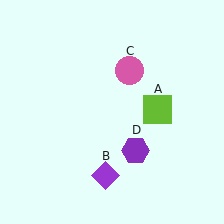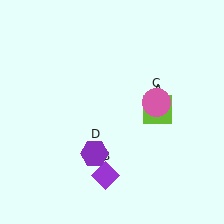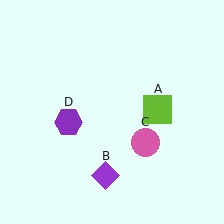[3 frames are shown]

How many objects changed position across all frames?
2 objects changed position: pink circle (object C), purple hexagon (object D).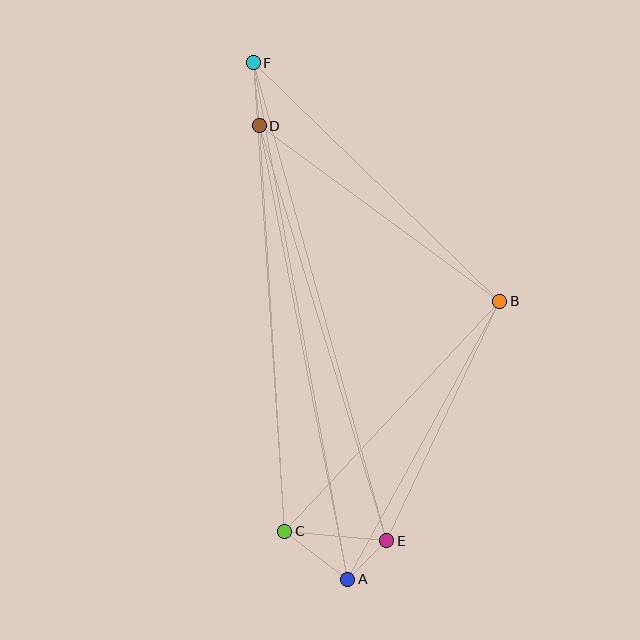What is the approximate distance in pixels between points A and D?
The distance between A and D is approximately 462 pixels.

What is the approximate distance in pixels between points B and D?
The distance between B and D is approximately 298 pixels.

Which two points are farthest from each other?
Points A and F are farthest from each other.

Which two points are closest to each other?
Points A and E are closest to each other.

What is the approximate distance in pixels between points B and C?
The distance between B and C is approximately 315 pixels.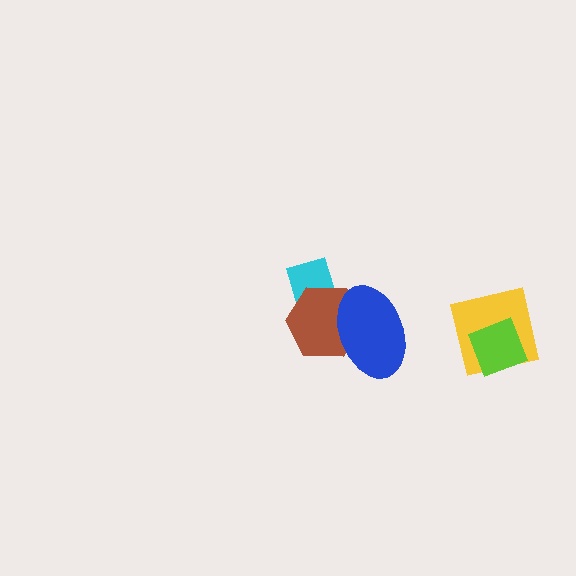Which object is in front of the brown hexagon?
The blue ellipse is in front of the brown hexagon.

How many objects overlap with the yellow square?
1 object overlaps with the yellow square.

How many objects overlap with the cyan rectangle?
2 objects overlap with the cyan rectangle.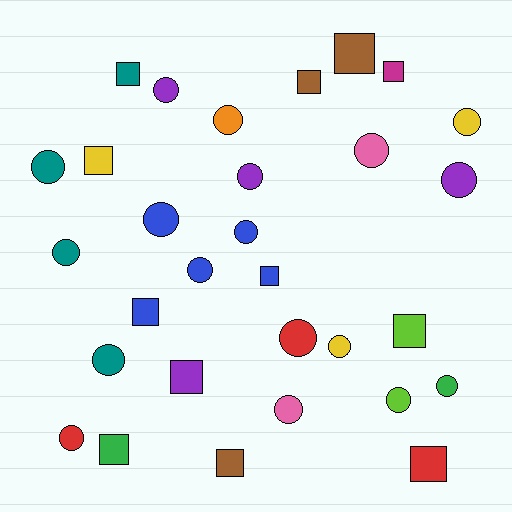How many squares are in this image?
There are 12 squares.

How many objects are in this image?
There are 30 objects.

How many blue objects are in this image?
There are 5 blue objects.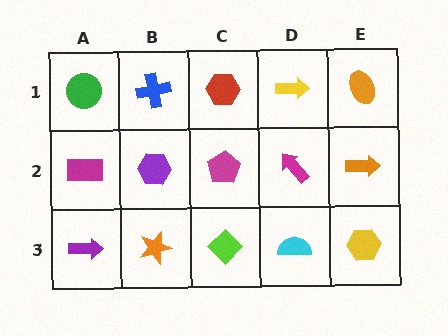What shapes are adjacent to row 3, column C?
A magenta pentagon (row 2, column C), an orange star (row 3, column B), a cyan semicircle (row 3, column D).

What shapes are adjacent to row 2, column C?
A red hexagon (row 1, column C), a lime diamond (row 3, column C), a purple hexagon (row 2, column B), a magenta arrow (row 2, column D).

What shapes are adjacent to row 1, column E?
An orange arrow (row 2, column E), a yellow arrow (row 1, column D).